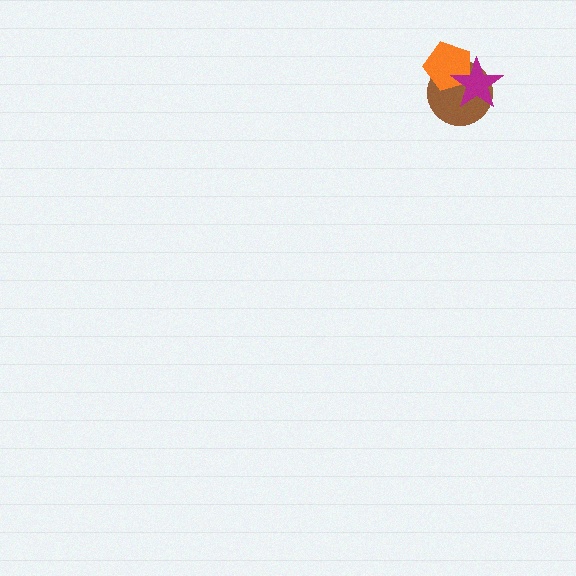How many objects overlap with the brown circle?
2 objects overlap with the brown circle.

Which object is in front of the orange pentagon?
The magenta star is in front of the orange pentagon.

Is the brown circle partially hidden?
Yes, it is partially covered by another shape.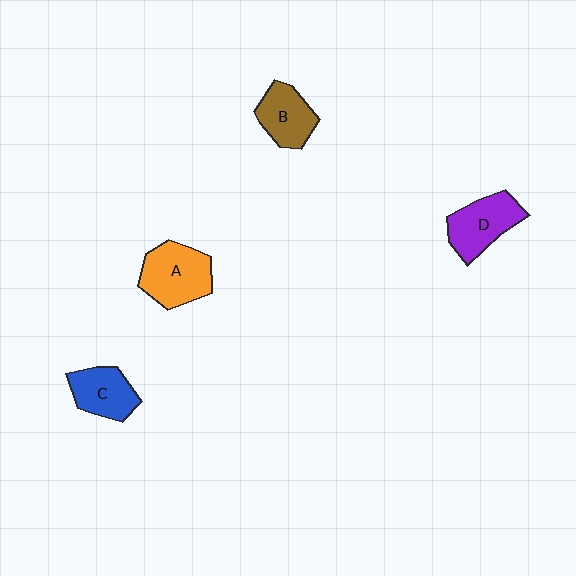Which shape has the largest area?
Shape A (orange).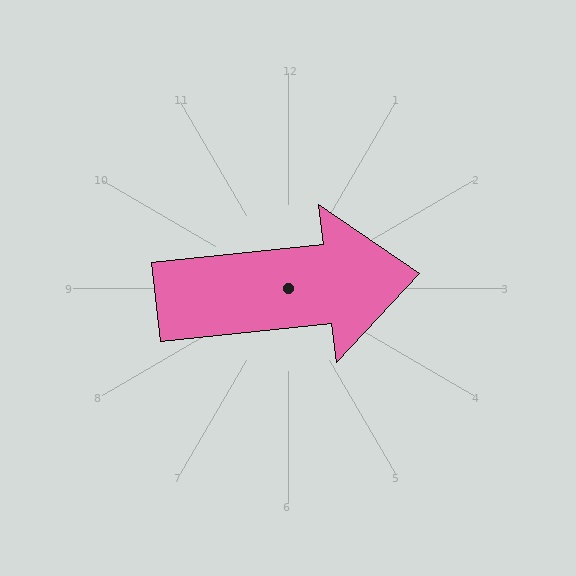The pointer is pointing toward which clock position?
Roughly 3 o'clock.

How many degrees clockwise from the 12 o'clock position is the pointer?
Approximately 84 degrees.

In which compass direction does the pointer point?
East.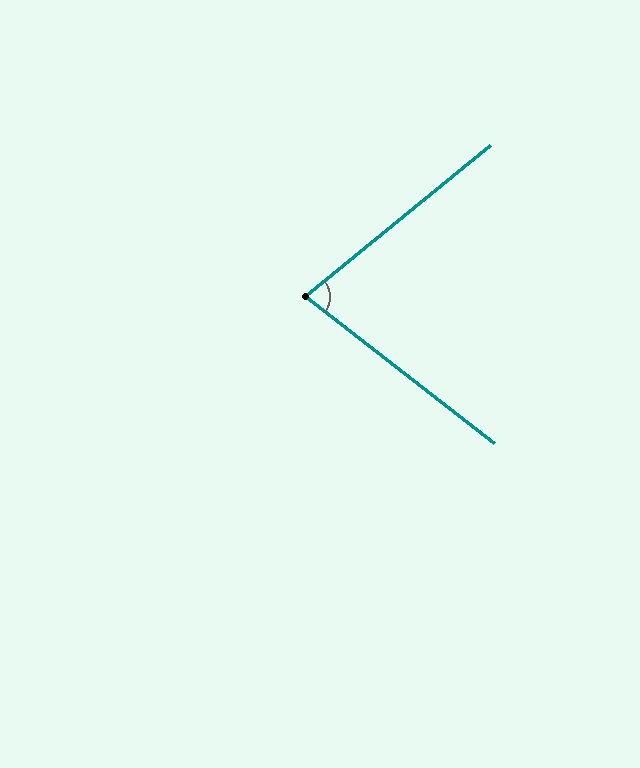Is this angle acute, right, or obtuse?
It is acute.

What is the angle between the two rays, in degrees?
Approximately 77 degrees.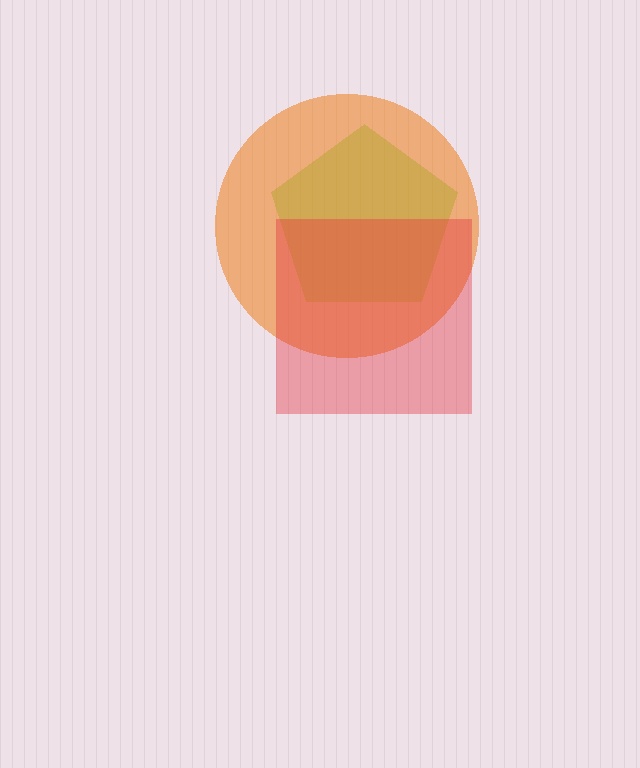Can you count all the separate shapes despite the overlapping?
Yes, there are 3 separate shapes.